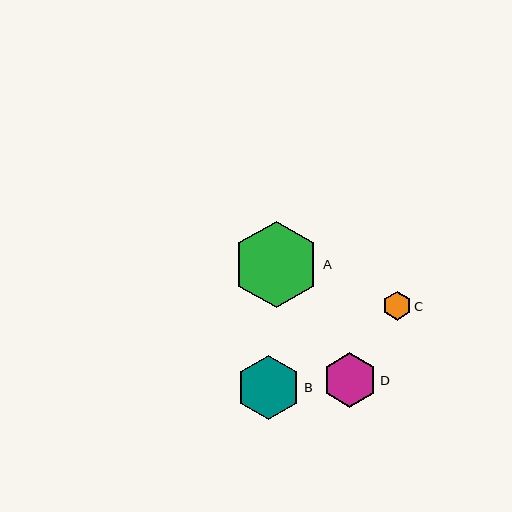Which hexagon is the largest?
Hexagon A is the largest with a size of approximately 87 pixels.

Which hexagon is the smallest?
Hexagon C is the smallest with a size of approximately 28 pixels.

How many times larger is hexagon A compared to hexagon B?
Hexagon A is approximately 1.3 times the size of hexagon B.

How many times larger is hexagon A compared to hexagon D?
Hexagon A is approximately 1.6 times the size of hexagon D.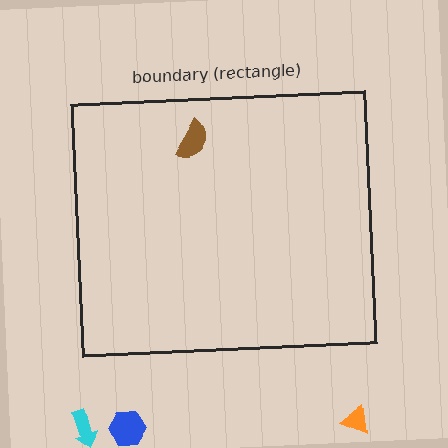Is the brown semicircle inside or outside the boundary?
Inside.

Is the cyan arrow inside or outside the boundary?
Outside.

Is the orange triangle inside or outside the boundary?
Outside.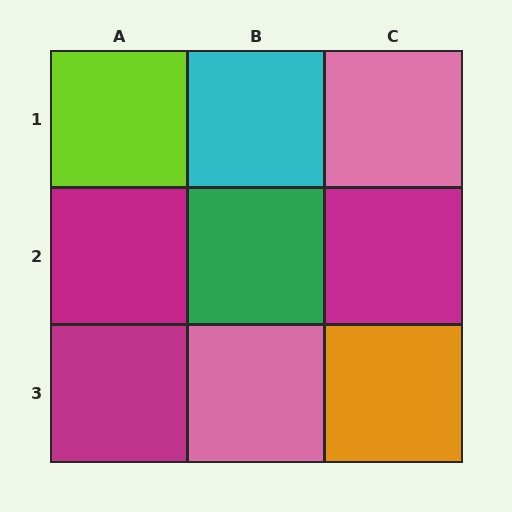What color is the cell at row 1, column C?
Pink.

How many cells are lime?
1 cell is lime.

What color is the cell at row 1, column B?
Cyan.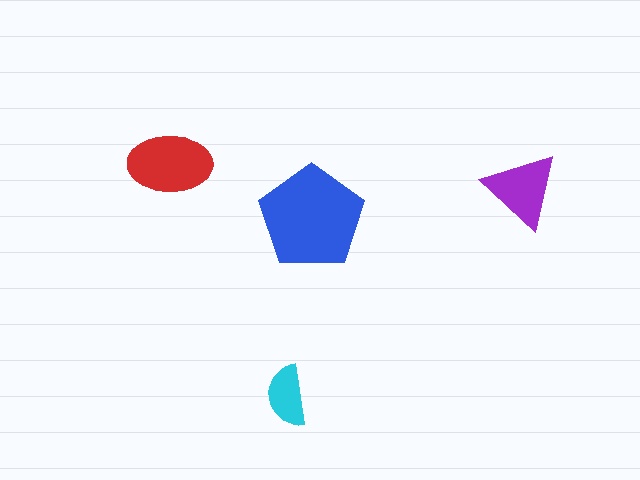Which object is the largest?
The blue pentagon.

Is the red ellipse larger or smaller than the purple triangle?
Larger.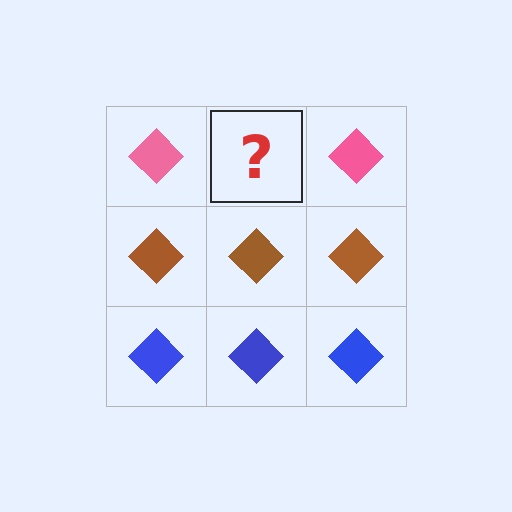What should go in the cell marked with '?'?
The missing cell should contain a pink diamond.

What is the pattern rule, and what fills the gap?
The rule is that each row has a consistent color. The gap should be filled with a pink diamond.